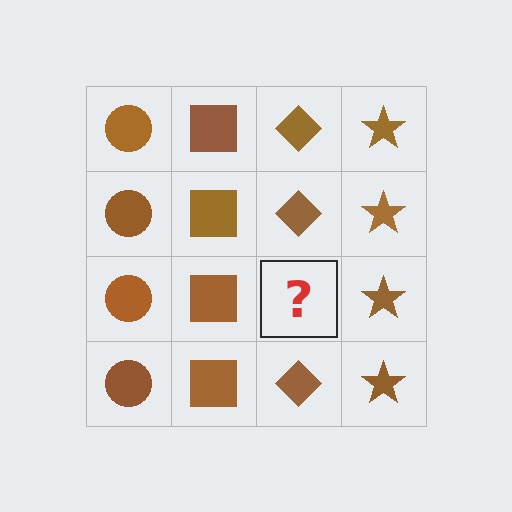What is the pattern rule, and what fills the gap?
The rule is that each column has a consistent shape. The gap should be filled with a brown diamond.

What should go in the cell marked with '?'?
The missing cell should contain a brown diamond.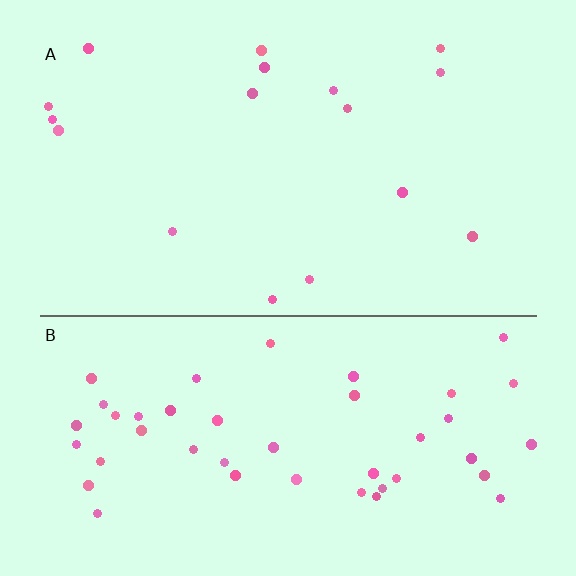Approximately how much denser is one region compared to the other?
Approximately 2.7× — region B over region A.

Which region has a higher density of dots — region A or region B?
B (the bottom).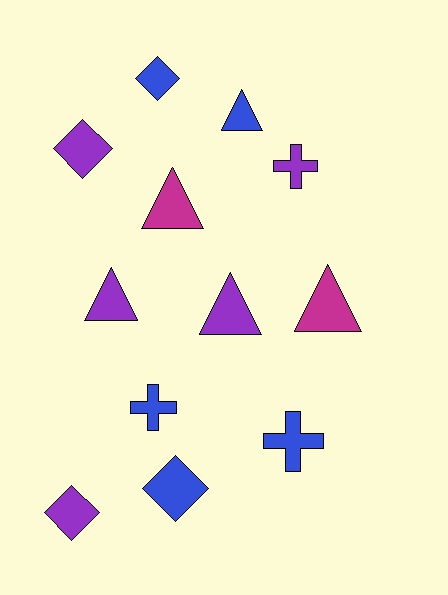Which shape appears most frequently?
Triangle, with 5 objects.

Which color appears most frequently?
Blue, with 5 objects.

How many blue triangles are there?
There is 1 blue triangle.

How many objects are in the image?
There are 12 objects.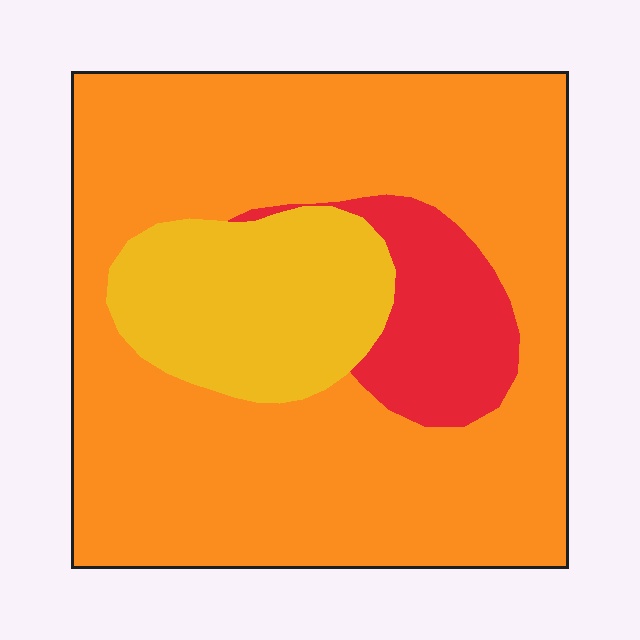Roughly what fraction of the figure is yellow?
Yellow takes up about one sixth (1/6) of the figure.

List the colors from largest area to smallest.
From largest to smallest: orange, yellow, red.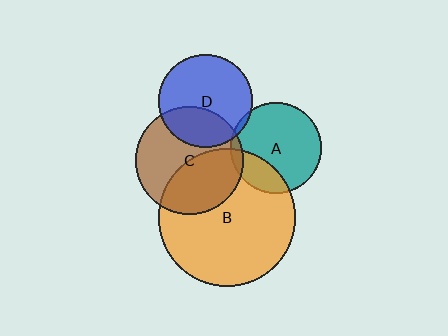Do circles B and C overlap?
Yes.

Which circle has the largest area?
Circle B (orange).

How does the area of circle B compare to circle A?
Approximately 2.3 times.